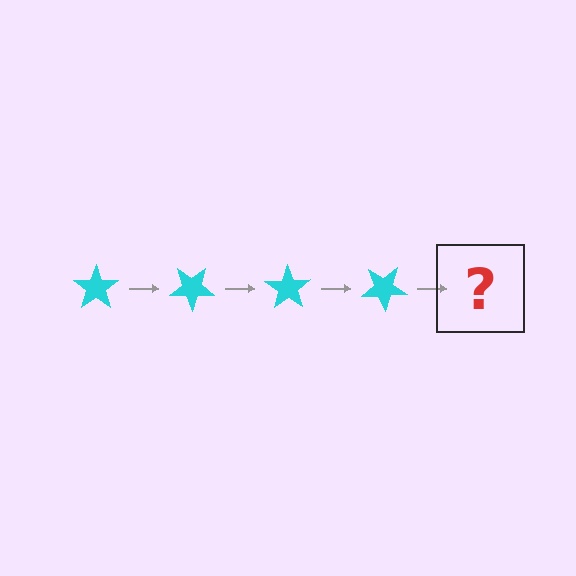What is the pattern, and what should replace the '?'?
The pattern is that the star rotates 35 degrees each step. The '?' should be a cyan star rotated 140 degrees.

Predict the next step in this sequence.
The next step is a cyan star rotated 140 degrees.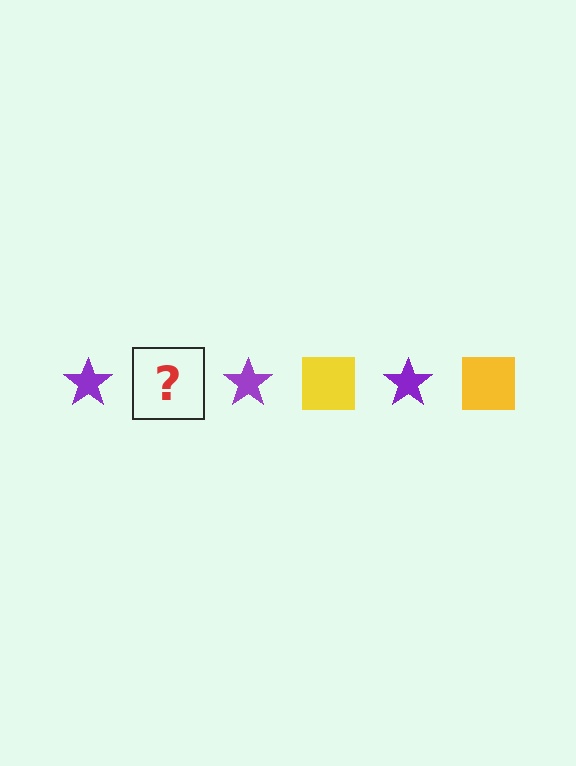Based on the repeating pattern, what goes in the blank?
The blank should be a yellow square.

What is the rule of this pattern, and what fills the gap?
The rule is that the pattern alternates between purple star and yellow square. The gap should be filled with a yellow square.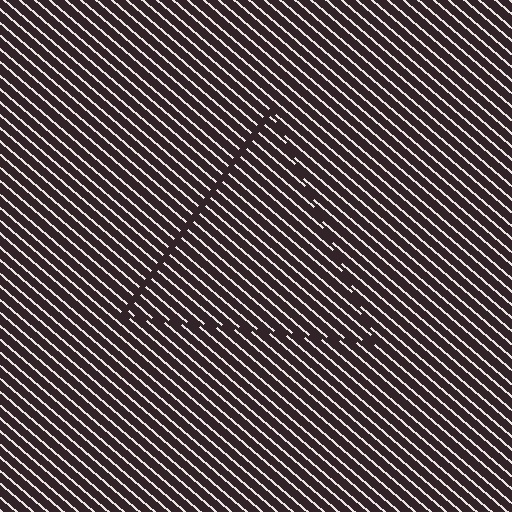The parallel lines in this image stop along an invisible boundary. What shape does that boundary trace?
An illusory triangle. The interior of the shape contains the same grating, shifted by half a period — the contour is defined by the phase discontinuity where line-ends from the inner and outer gratings abut.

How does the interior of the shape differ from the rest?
The interior of the shape contains the same grating, shifted by half a period — the contour is defined by the phase discontinuity where line-ends from the inner and outer gratings abut.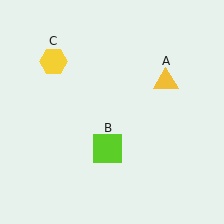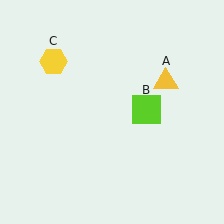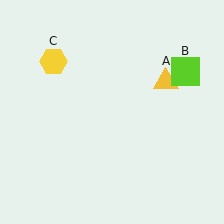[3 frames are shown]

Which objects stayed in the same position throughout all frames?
Yellow triangle (object A) and yellow hexagon (object C) remained stationary.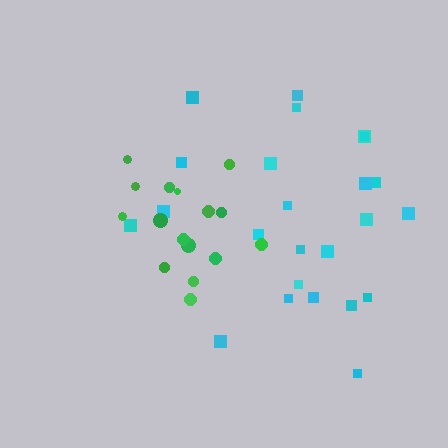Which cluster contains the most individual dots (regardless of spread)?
Cyan (24).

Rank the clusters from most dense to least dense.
green, cyan.